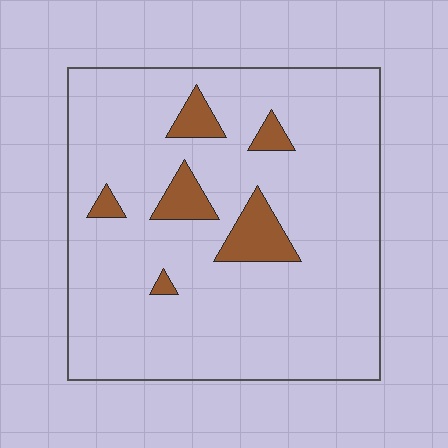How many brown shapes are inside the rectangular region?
6.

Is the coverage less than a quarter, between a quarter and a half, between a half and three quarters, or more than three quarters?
Less than a quarter.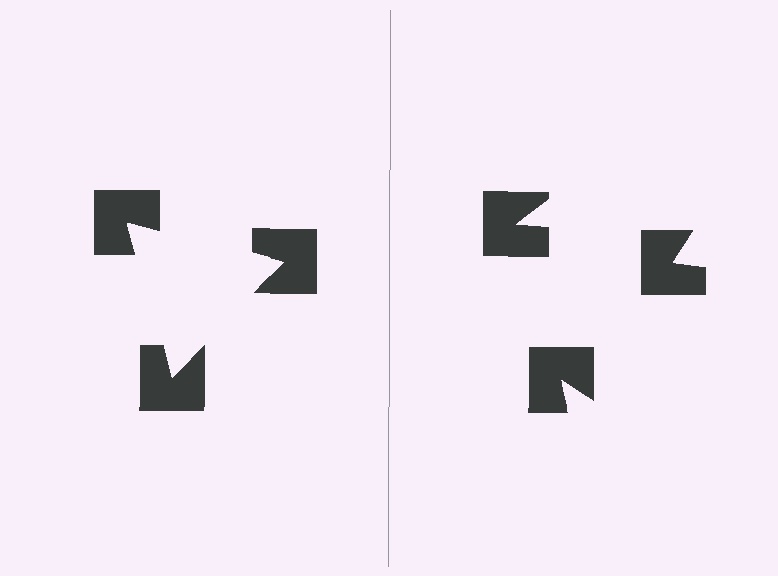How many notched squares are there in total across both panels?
6 — 3 on each side.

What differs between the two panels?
The notched squares are positioned identically on both sides; only the wedge orientations differ. On the left they align to a triangle; on the right they are misaligned.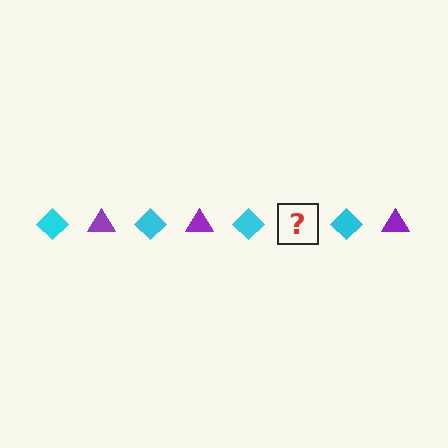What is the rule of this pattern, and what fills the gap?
The rule is that the pattern alternates between cyan diamond and purple triangle. The gap should be filled with a purple triangle.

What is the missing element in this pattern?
The missing element is a purple triangle.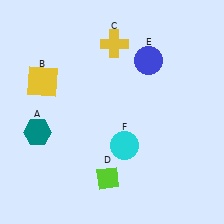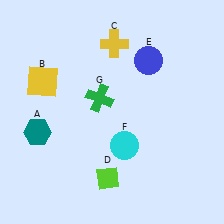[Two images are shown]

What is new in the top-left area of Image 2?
A green cross (G) was added in the top-left area of Image 2.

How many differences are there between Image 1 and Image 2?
There is 1 difference between the two images.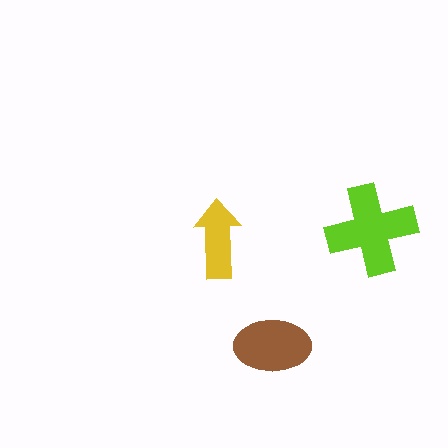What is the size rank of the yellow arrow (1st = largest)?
3rd.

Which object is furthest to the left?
The yellow arrow is leftmost.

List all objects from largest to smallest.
The lime cross, the brown ellipse, the yellow arrow.